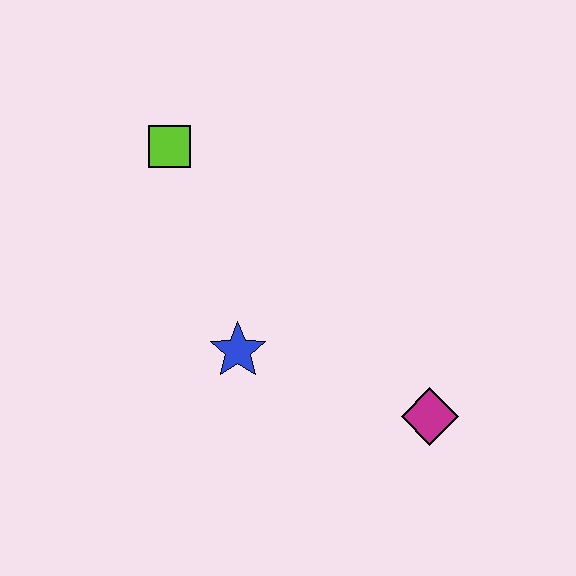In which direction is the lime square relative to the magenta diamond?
The lime square is above the magenta diamond.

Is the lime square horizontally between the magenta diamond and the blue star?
No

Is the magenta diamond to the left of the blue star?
No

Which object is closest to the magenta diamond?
The blue star is closest to the magenta diamond.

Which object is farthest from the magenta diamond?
The lime square is farthest from the magenta diamond.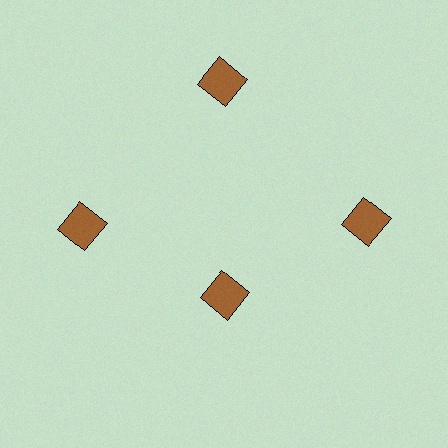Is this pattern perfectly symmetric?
No. The 4 brown squares are arranged in a ring, but one element near the 6 o'clock position is pulled inward toward the center, breaking the 4-fold rotational symmetry.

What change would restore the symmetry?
The symmetry would be restored by moving it outward, back onto the ring so that all 4 squares sit at equal angles and equal distance from the center.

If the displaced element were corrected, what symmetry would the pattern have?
It would have 4-fold rotational symmetry — the pattern would map onto itself every 90 degrees.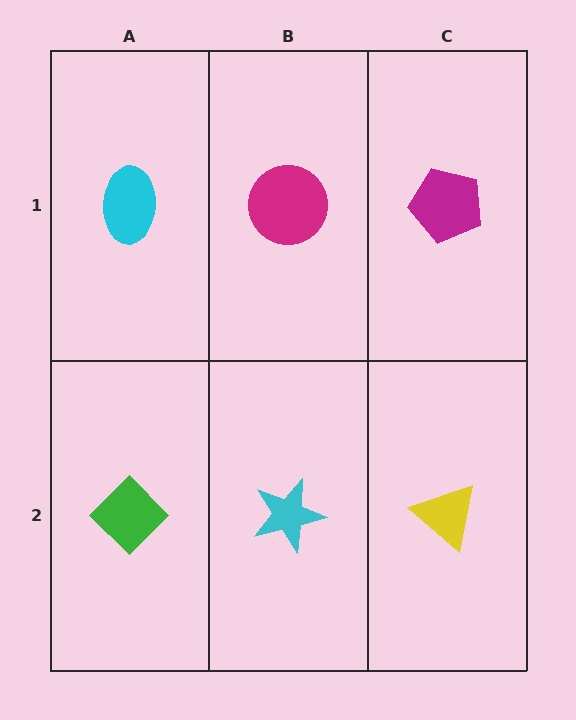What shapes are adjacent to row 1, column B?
A cyan star (row 2, column B), a cyan ellipse (row 1, column A), a magenta pentagon (row 1, column C).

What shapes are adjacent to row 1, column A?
A green diamond (row 2, column A), a magenta circle (row 1, column B).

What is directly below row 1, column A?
A green diamond.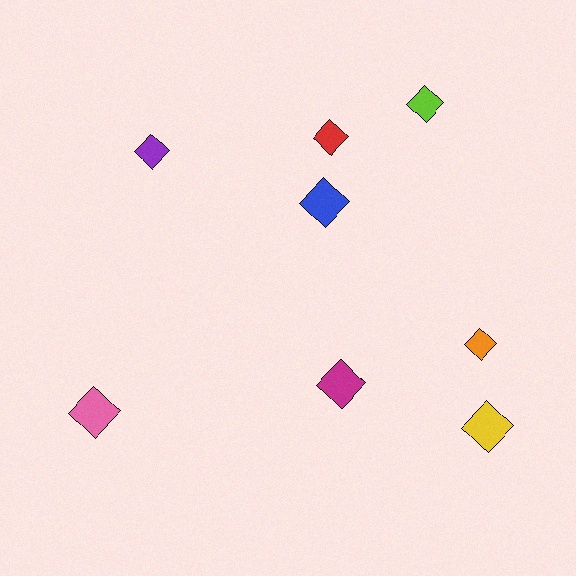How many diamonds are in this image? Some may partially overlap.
There are 8 diamonds.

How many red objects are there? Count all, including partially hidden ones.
There is 1 red object.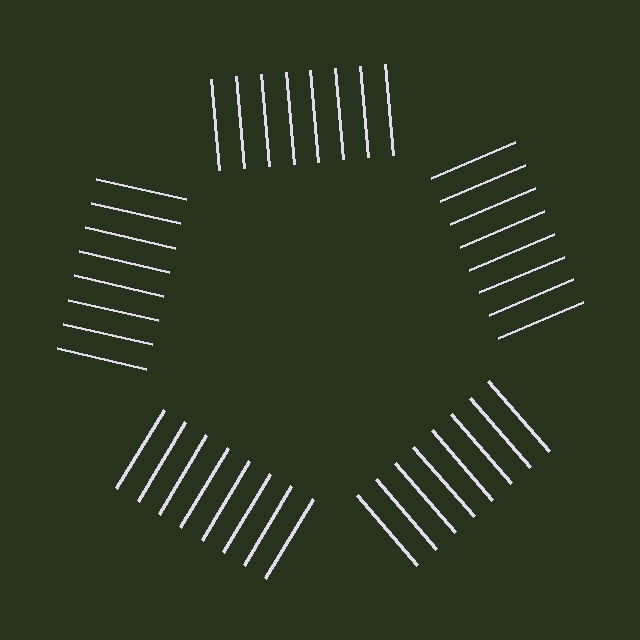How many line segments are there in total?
40 — 8 along each of the 5 edges.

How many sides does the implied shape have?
5 sides — the line-ends trace a pentagon.